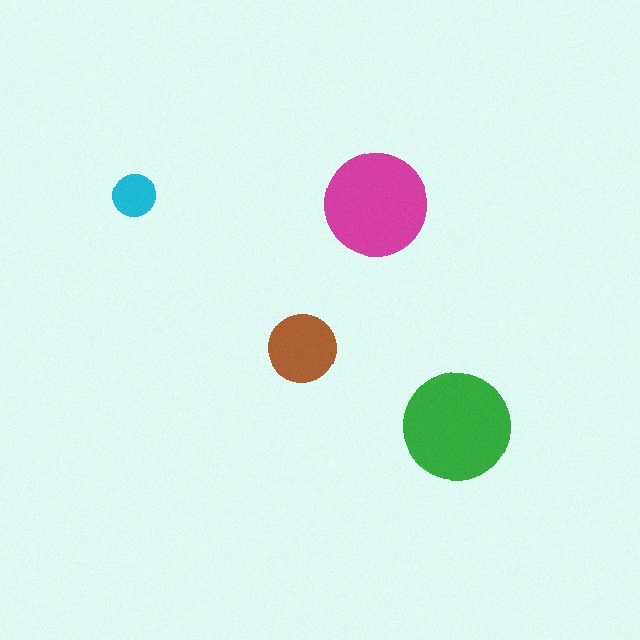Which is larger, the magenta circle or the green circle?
The green one.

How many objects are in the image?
There are 4 objects in the image.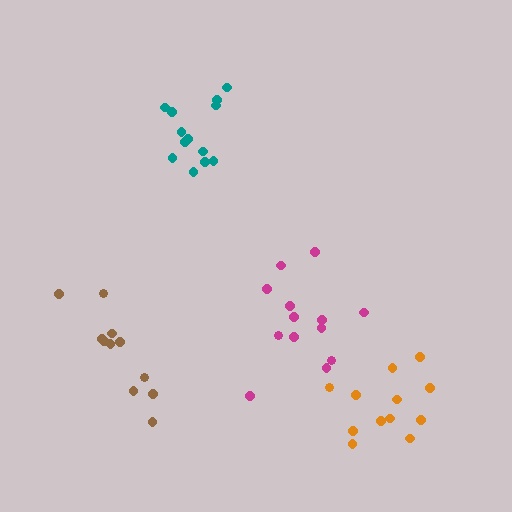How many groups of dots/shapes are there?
There are 4 groups.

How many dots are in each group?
Group 1: 13 dots, Group 2: 11 dots, Group 3: 12 dots, Group 4: 13 dots (49 total).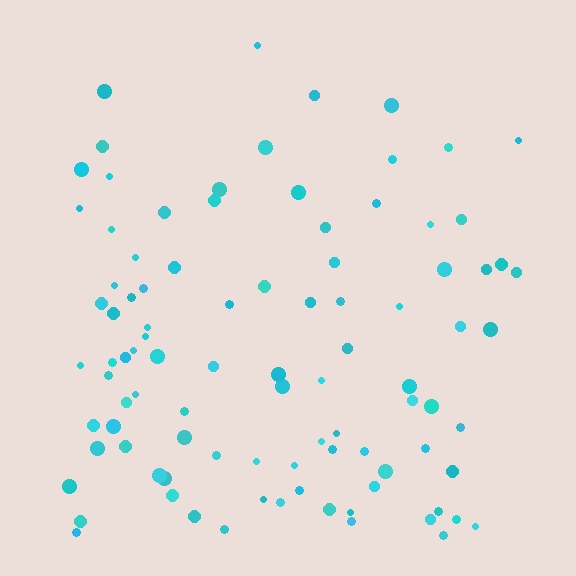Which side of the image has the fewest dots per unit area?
The top.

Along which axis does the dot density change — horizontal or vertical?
Vertical.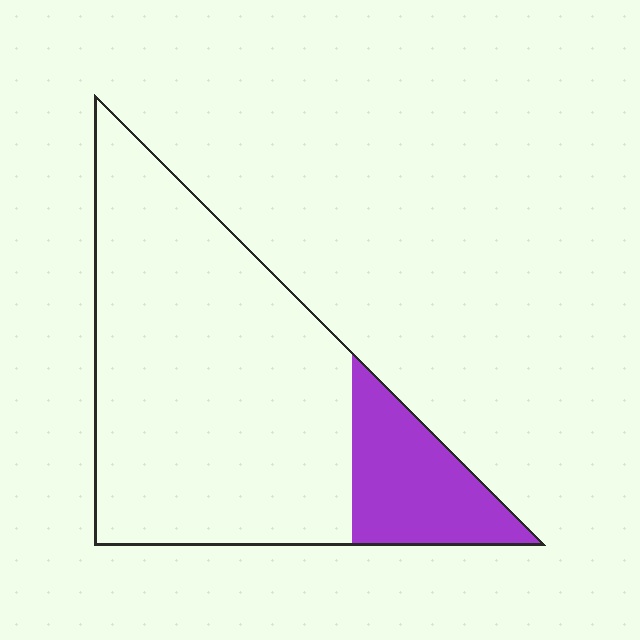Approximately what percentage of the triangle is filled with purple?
Approximately 20%.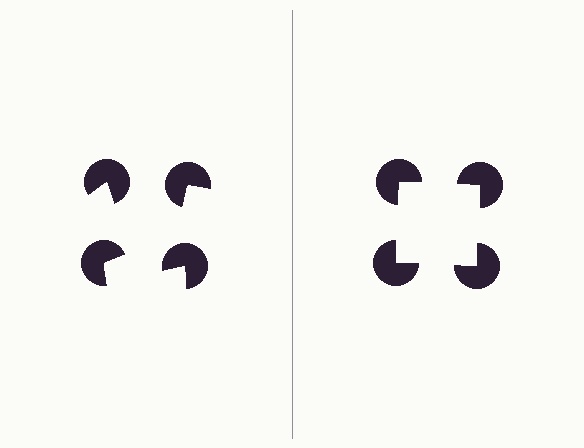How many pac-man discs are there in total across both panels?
8 — 4 on each side.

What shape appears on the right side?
An illusory square.